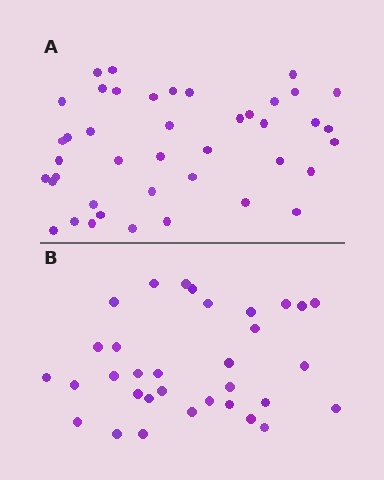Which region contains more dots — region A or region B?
Region A (the top region) has more dots.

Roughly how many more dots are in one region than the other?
Region A has roughly 8 or so more dots than region B.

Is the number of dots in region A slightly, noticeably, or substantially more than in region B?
Region A has noticeably more, but not dramatically so. The ratio is roughly 1.3 to 1.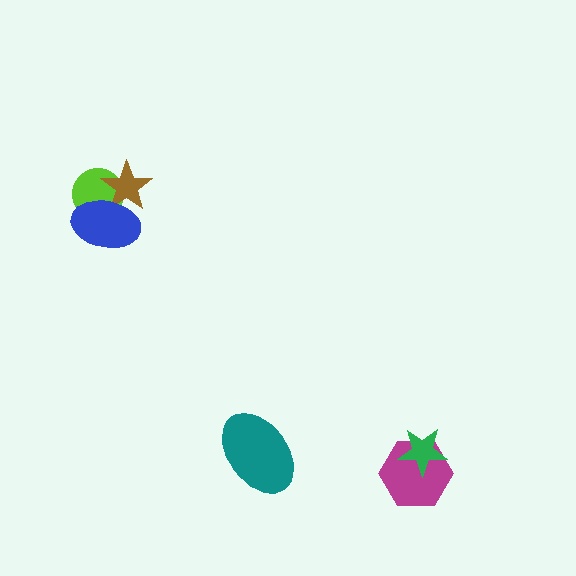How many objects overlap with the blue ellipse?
2 objects overlap with the blue ellipse.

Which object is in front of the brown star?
The blue ellipse is in front of the brown star.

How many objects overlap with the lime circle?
2 objects overlap with the lime circle.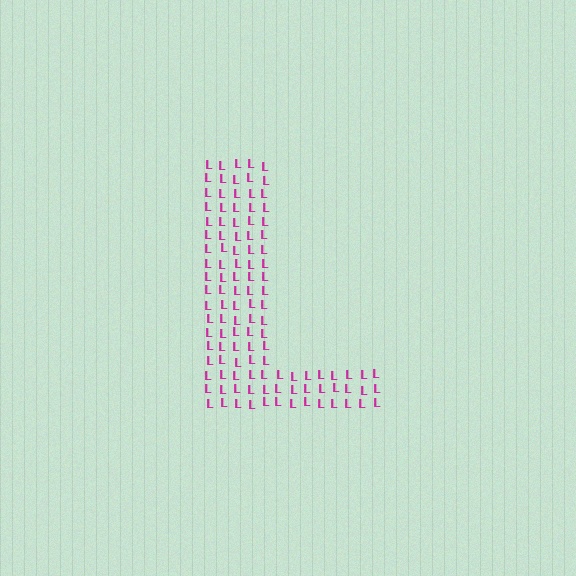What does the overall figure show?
The overall figure shows the letter L.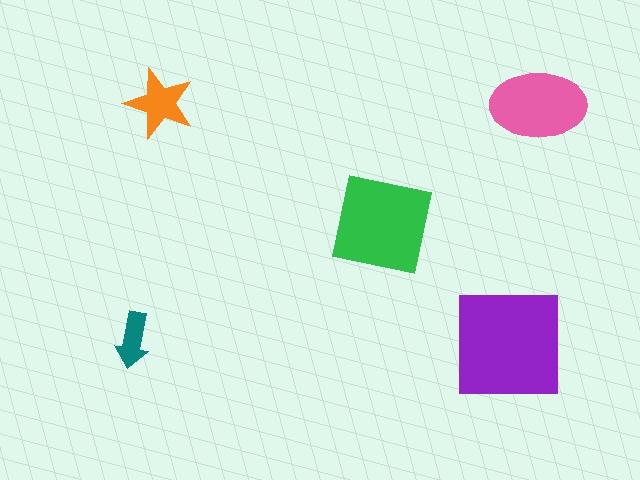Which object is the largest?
The purple square.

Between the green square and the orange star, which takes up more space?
The green square.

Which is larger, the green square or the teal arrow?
The green square.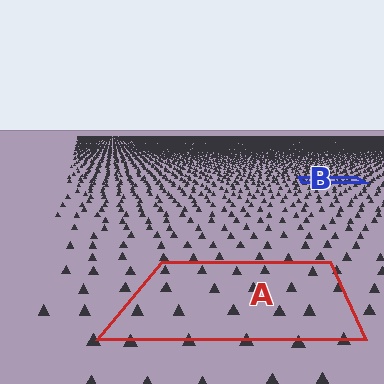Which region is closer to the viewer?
Region A is closer. The texture elements there are larger and more spread out.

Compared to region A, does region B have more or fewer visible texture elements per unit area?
Region B has more texture elements per unit area — they are packed more densely because it is farther away.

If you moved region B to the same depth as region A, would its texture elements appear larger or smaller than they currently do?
They would appear larger. At a closer depth, the same texture elements are projected at a bigger on-screen size.